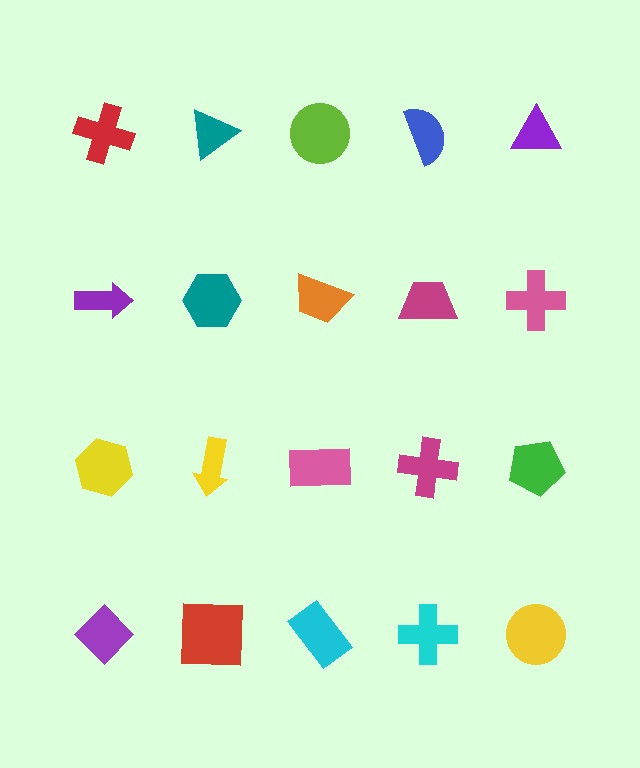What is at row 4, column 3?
A cyan rectangle.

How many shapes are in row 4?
5 shapes.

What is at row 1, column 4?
A blue semicircle.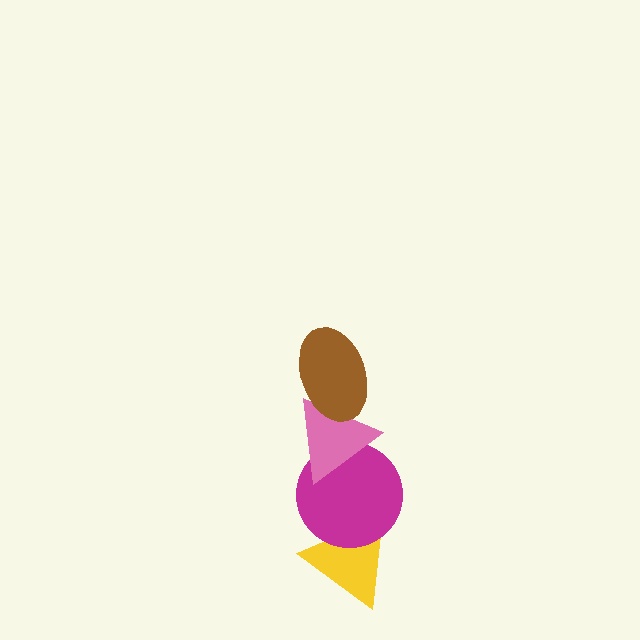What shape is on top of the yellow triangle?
The magenta circle is on top of the yellow triangle.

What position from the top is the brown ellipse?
The brown ellipse is 1st from the top.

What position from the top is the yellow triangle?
The yellow triangle is 4th from the top.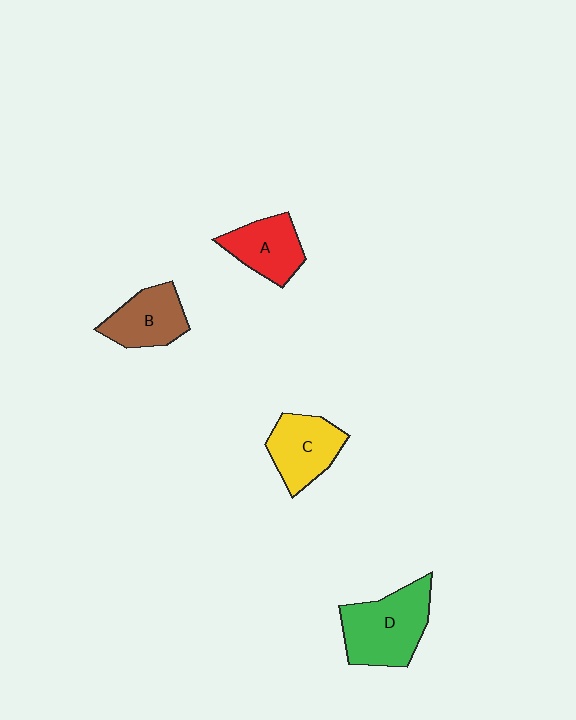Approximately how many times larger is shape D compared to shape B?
Approximately 1.4 times.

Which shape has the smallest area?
Shape A (red).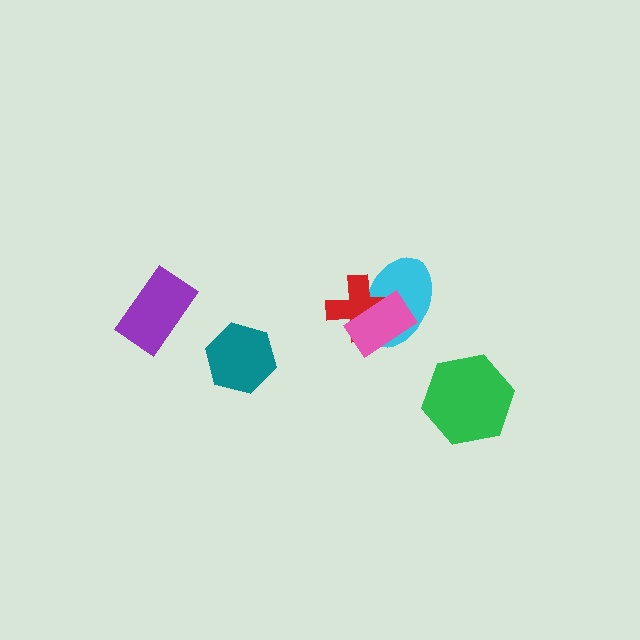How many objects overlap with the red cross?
2 objects overlap with the red cross.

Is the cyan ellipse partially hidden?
Yes, it is partially covered by another shape.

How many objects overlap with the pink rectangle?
2 objects overlap with the pink rectangle.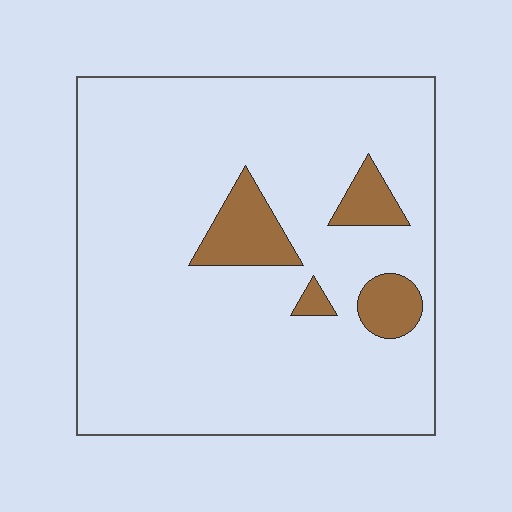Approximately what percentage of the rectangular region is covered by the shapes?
Approximately 10%.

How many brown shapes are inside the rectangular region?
4.